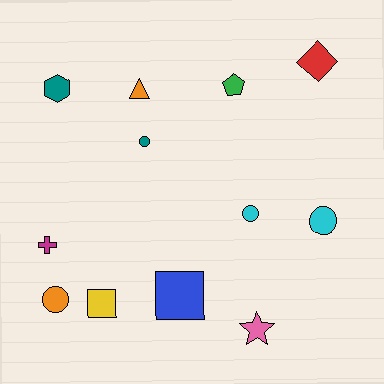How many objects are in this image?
There are 12 objects.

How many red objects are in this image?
There is 1 red object.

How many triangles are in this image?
There is 1 triangle.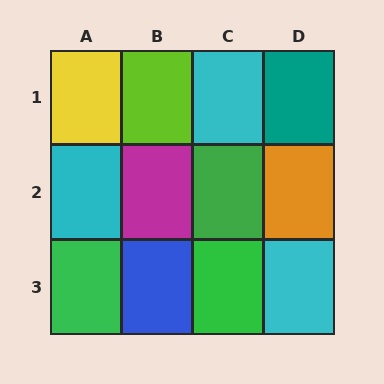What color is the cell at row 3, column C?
Green.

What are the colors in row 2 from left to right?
Cyan, magenta, green, orange.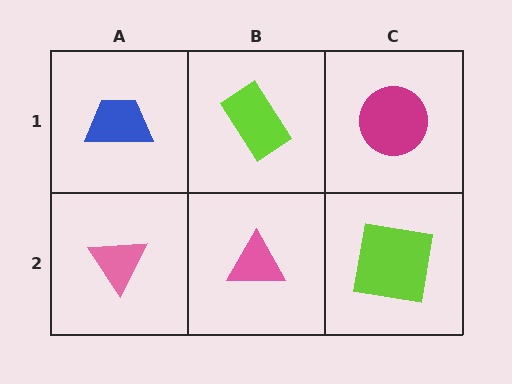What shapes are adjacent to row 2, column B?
A lime rectangle (row 1, column B), a pink triangle (row 2, column A), a lime square (row 2, column C).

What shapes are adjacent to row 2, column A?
A blue trapezoid (row 1, column A), a pink triangle (row 2, column B).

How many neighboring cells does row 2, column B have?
3.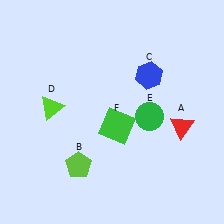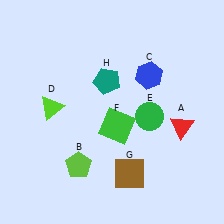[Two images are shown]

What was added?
A brown square (G), a teal pentagon (H) were added in Image 2.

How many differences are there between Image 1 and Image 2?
There are 2 differences between the two images.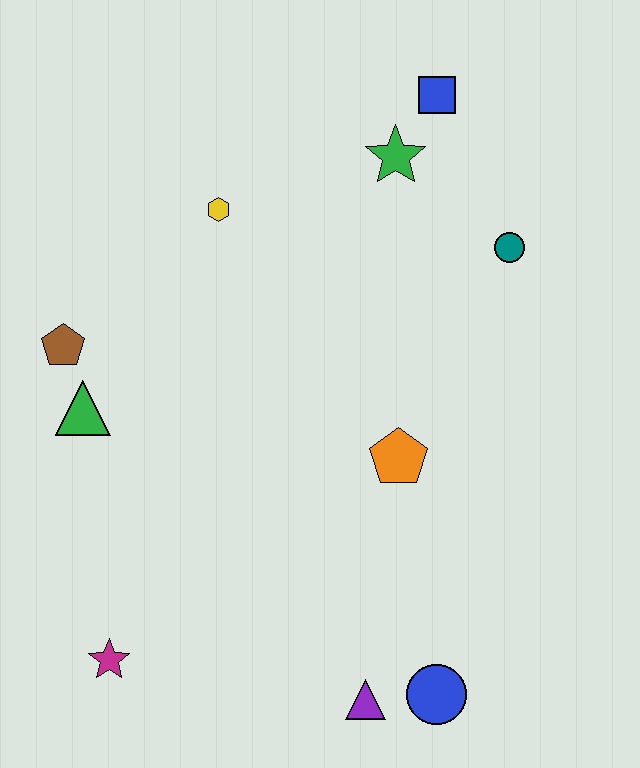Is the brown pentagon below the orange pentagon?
No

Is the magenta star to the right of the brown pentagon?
Yes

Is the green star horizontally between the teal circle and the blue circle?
No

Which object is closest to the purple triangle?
The blue circle is closest to the purple triangle.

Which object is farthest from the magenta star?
The blue square is farthest from the magenta star.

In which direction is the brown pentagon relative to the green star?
The brown pentagon is to the left of the green star.